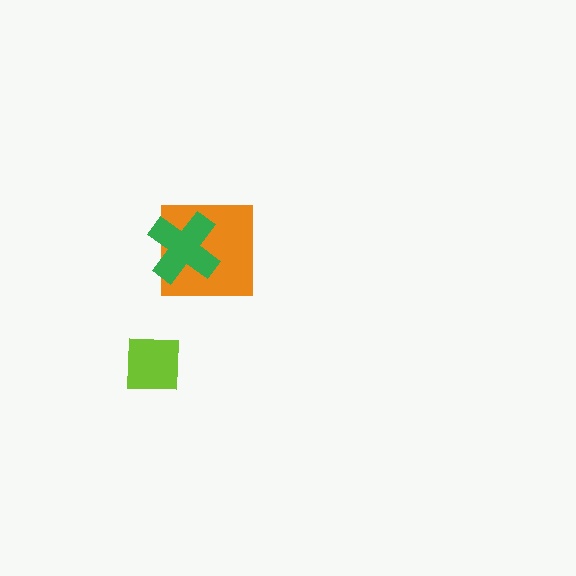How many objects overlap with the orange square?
1 object overlaps with the orange square.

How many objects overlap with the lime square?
0 objects overlap with the lime square.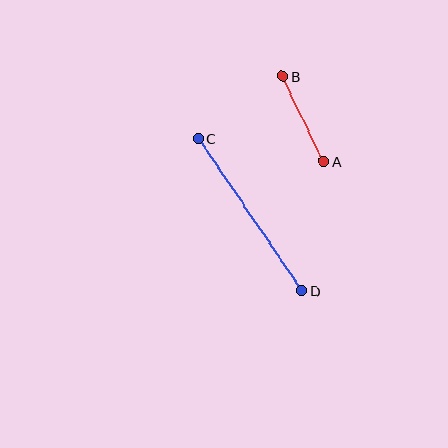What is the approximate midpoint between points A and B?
The midpoint is at approximately (303, 119) pixels.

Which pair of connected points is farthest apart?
Points C and D are farthest apart.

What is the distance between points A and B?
The distance is approximately 94 pixels.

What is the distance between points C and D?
The distance is approximately 184 pixels.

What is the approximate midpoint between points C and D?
The midpoint is at approximately (250, 215) pixels.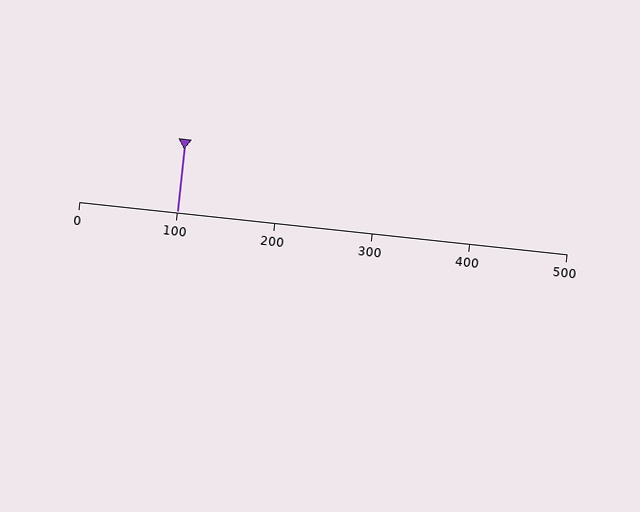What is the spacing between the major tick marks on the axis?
The major ticks are spaced 100 apart.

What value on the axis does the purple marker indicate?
The marker indicates approximately 100.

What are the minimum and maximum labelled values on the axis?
The axis runs from 0 to 500.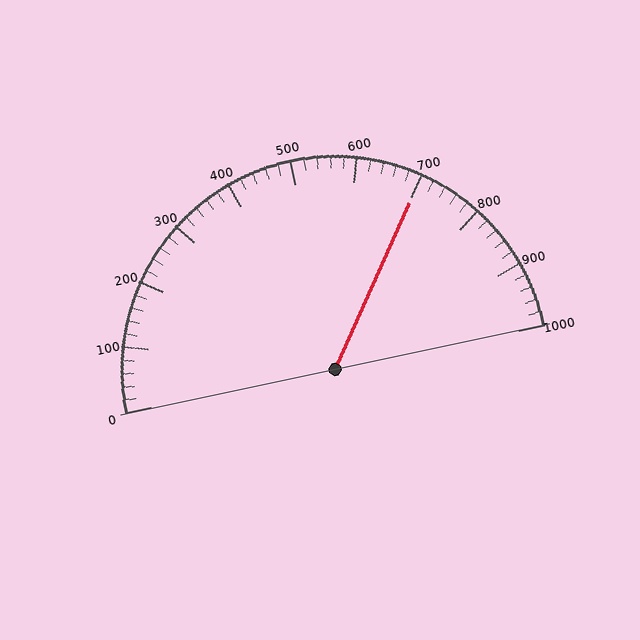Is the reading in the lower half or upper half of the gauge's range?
The reading is in the upper half of the range (0 to 1000).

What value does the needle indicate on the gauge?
The needle indicates approximately 700.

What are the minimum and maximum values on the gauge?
The gauge ranges from 0 to 1000.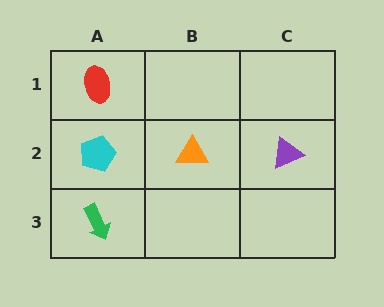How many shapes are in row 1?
1 shape.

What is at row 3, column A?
A green arrow.